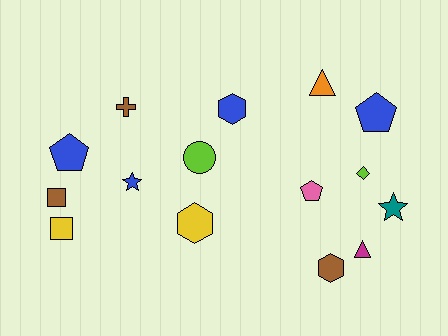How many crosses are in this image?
There is 1 cross.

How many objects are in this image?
There are 15 objects.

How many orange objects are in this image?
There is 1 orange object.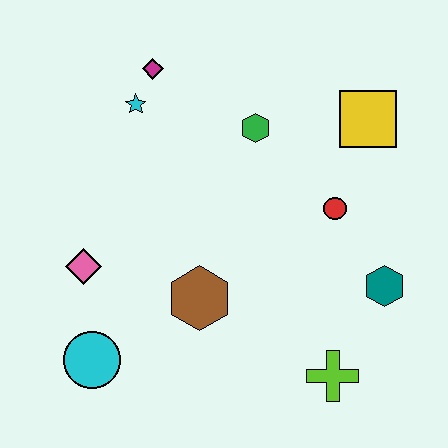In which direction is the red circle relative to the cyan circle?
The red circle is to the right of the cyan circle.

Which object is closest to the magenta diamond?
The cyan star is closest to the magenta diamond.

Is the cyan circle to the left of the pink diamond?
No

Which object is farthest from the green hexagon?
The cyan circle is farthest from the green hexagon.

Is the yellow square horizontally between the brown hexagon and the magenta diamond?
No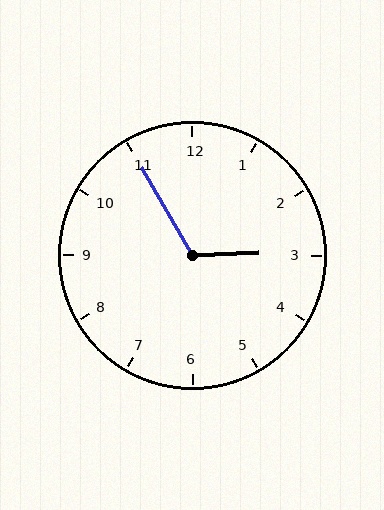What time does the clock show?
2:55.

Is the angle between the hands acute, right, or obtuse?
It is obtuse.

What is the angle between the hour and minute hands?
Approximately 118 degrees.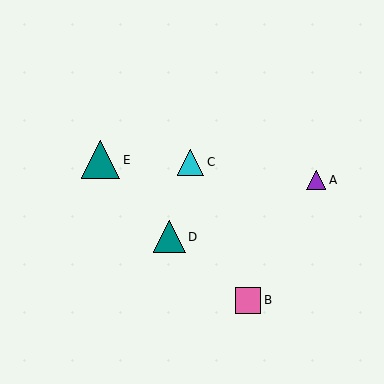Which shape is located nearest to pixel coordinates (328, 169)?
The purple triangle (labeled A) at (316, 180) is nearest to that location.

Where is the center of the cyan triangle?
The center of the cyan triangle is at (190, 162).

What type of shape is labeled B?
Shape B is a pink square.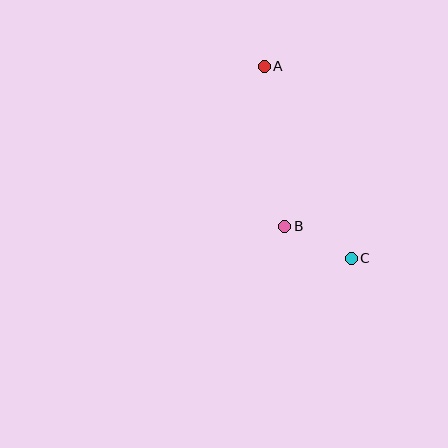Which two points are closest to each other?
Points B and C are closest to each other.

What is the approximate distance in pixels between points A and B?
The distance between A and B is approximately 161 pixels.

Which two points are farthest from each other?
Points A and C are farthest from each other.